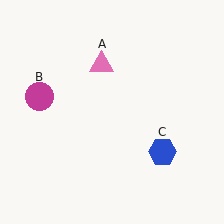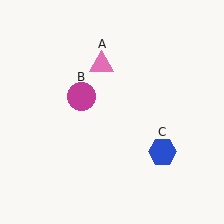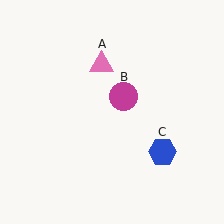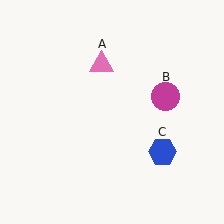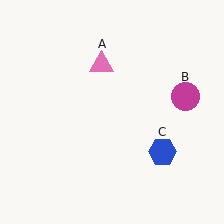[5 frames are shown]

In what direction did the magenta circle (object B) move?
The magenta circle (object B) moved right.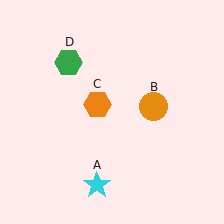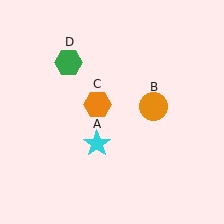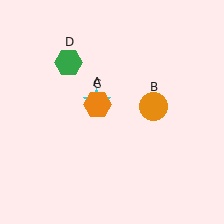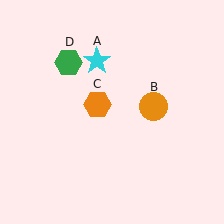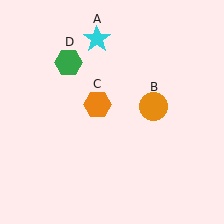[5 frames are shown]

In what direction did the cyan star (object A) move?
The cyan star (object A) moved up.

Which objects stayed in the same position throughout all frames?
Orange circle (object B) and orange hexagon (object C) and green hexagon (object D) remained stationary.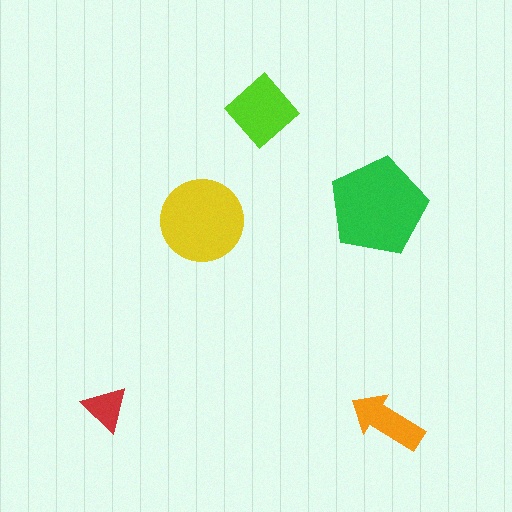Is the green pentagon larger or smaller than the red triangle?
Larger.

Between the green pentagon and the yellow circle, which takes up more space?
The green pentagon.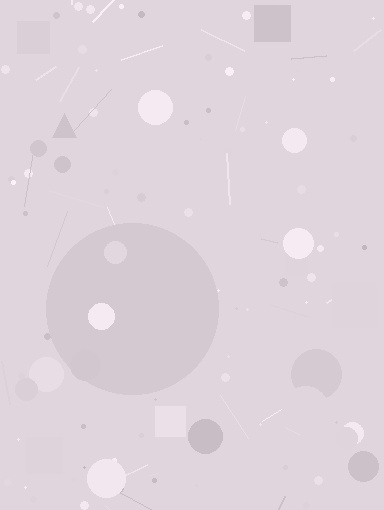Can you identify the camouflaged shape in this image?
The camouflaged shape is a circle.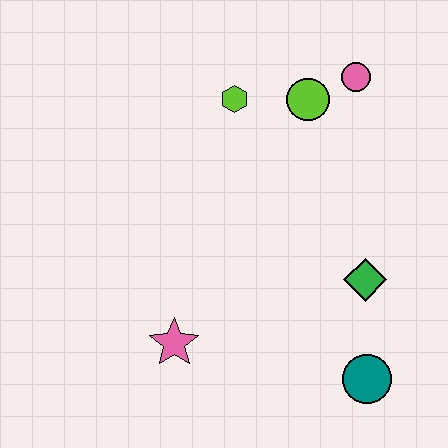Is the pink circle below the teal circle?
No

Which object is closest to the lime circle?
The pink circle is closest to the lime circle.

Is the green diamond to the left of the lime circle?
No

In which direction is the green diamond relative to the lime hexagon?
The green diamond is below the lime hexagon.